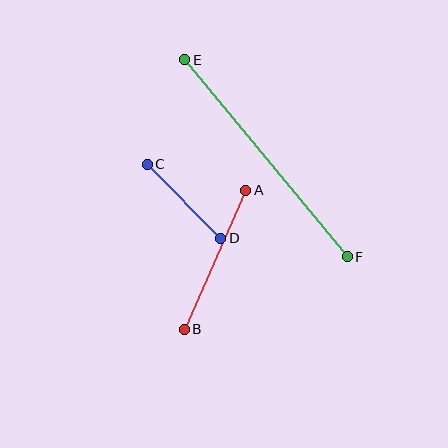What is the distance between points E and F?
The distance is approximately 255 pixels.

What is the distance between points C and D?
The distance is approximately 104 pixels.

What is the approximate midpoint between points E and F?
The midpoint is at approximately (266, 158) pixels.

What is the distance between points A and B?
The distance is approximately 152 pixels.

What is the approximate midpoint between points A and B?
The midpoint is at approximately (215, 260) pixels.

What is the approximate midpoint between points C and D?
The midpoint is at approximately (184, 201) pixels.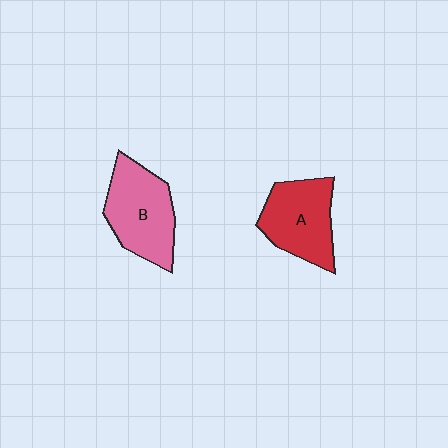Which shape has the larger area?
Shape B (pink).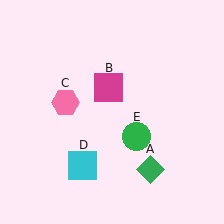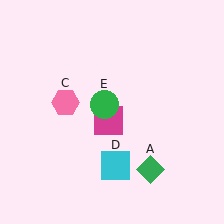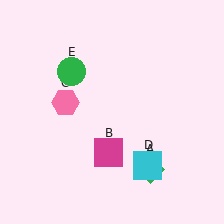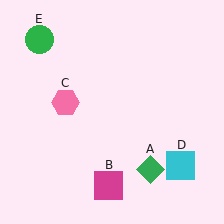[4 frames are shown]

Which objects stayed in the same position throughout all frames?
Green diamond (object A) and pink hexagon (object C) remained stationary.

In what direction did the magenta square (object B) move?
The magenta square (object B) moved down.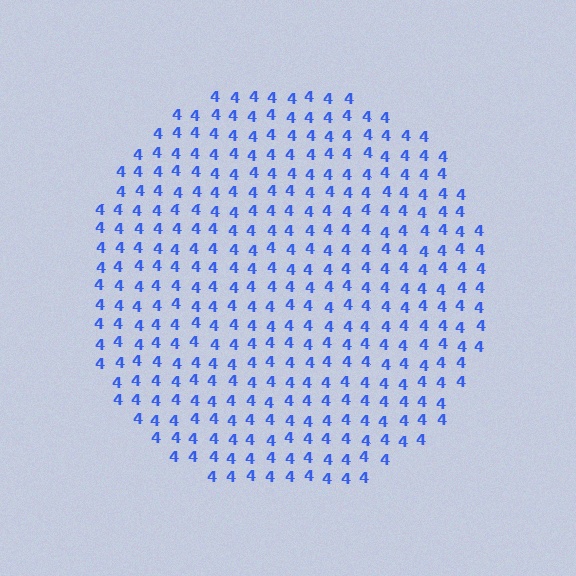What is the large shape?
The large shape is a circle.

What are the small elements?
The small elements are digit 4's.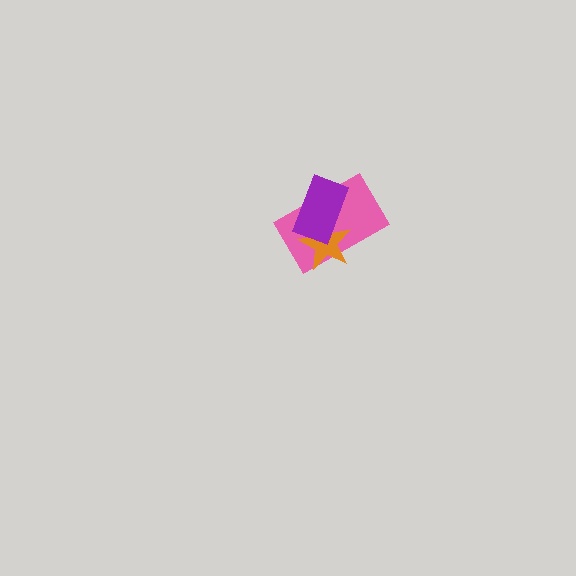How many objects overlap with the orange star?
2 objects overlap with the orange star.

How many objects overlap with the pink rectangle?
2 objects overlap with the pink rectangle.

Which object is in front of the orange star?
The purple rectangle is in front of the orange star.